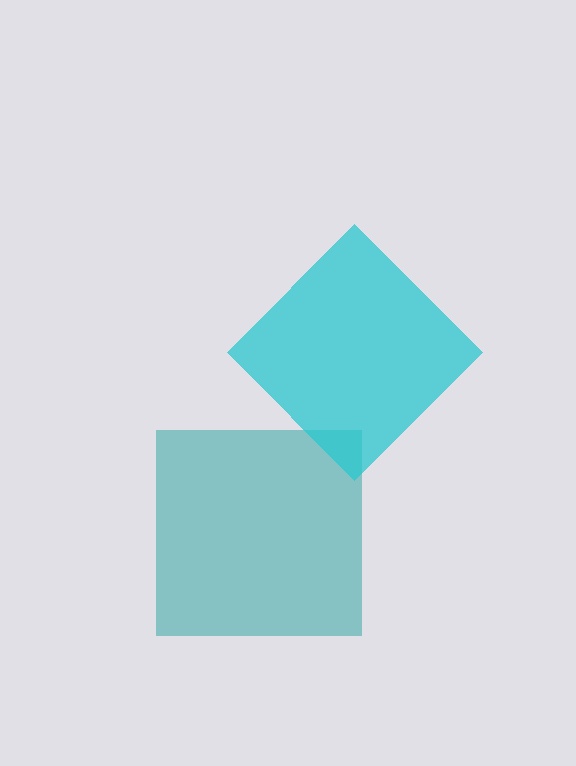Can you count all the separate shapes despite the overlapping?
Yes, there are 2 separate shapes.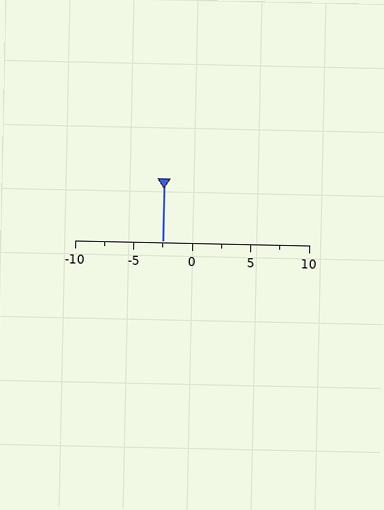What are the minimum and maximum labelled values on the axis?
The axis runs from -10 to 10.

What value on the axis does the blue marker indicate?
The marker indicates approximately -2.5.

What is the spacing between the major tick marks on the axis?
The major ticks are spaced 5 apart.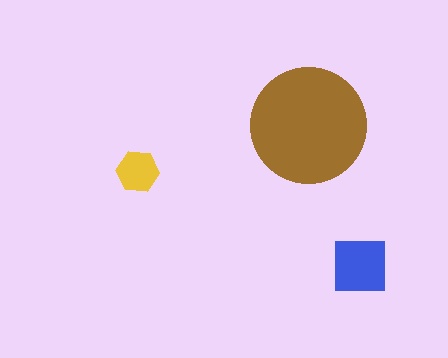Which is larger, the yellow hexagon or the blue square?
The blue square.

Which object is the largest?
The brown circle.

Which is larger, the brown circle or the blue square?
The brown circle.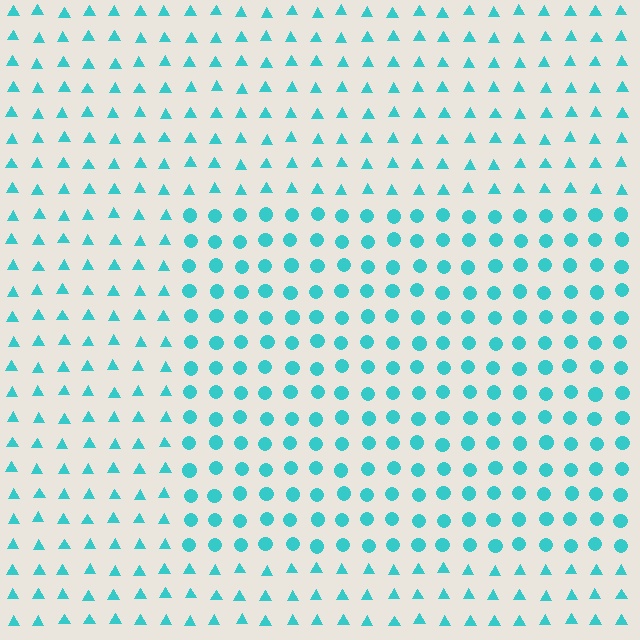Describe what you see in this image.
The image is filled with small cyan elements arranged in a uniform grid. A rectangle-shaped region contains circles, while the surrounding area contains triangles. The boundary is defined purely by the change in element shape.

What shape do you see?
I see a rectangle.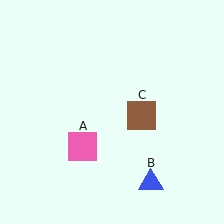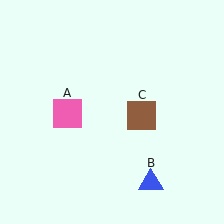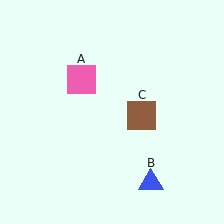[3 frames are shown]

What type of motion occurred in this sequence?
The pink square (object A) rotated clockwise around the center of the scene.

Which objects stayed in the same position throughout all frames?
Blue triangle (object B) and brown square (object C) remained stationary.